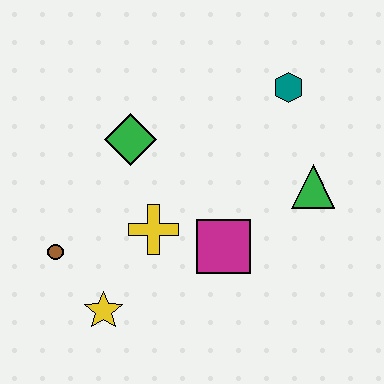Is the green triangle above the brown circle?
Yes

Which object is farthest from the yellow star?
The teal hexagon is farthest from the yellow star.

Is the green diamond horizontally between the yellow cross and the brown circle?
Yes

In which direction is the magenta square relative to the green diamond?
The magenta square is below the green diamond.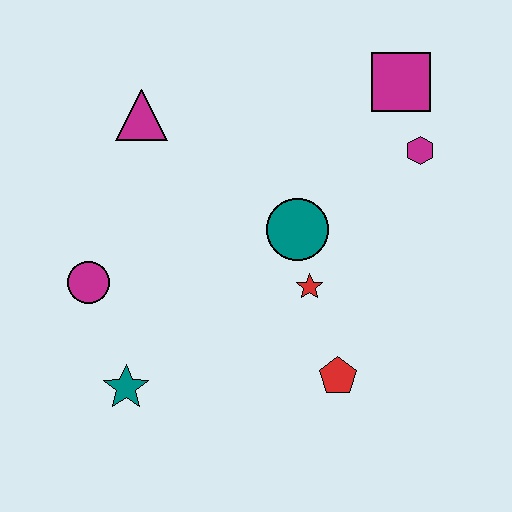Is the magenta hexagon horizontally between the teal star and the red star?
No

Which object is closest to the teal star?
The magenta circle is closest to the teal star.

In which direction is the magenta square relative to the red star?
The magenta square is above the red star.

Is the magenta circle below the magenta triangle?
Yes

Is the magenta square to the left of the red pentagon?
No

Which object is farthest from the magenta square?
The teal star is farthest from the magenta square.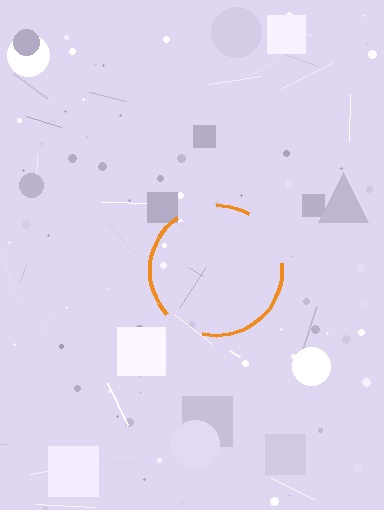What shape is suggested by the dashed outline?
The dashed outline suggests a circle.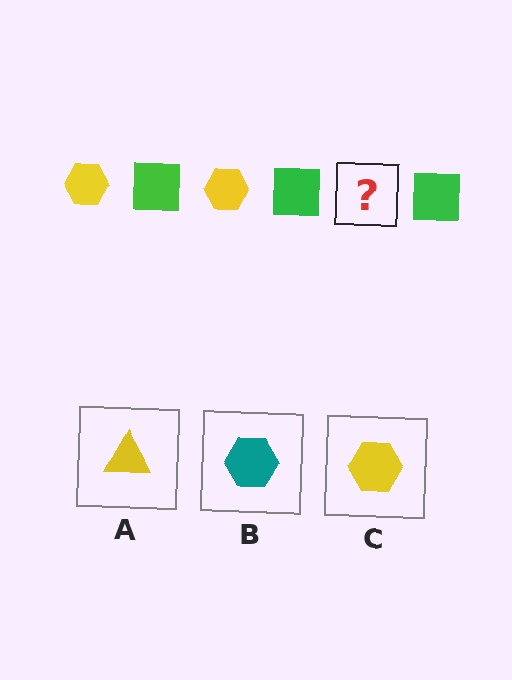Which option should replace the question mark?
Option C.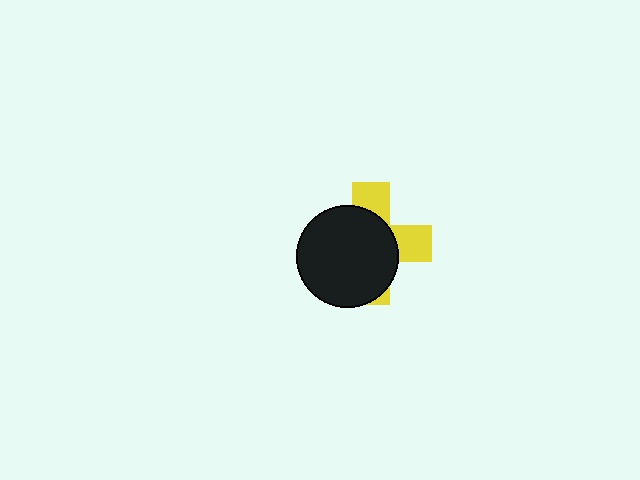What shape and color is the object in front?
The object in front is a black circle.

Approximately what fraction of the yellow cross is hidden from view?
Roughly 66% of the yellow cross is hidden behind the black circle.